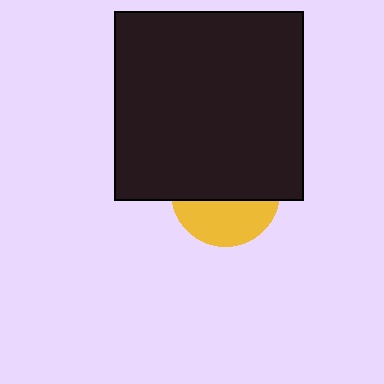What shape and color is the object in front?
The object in front is a black square.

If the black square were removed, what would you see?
You would see the complete yellow circle.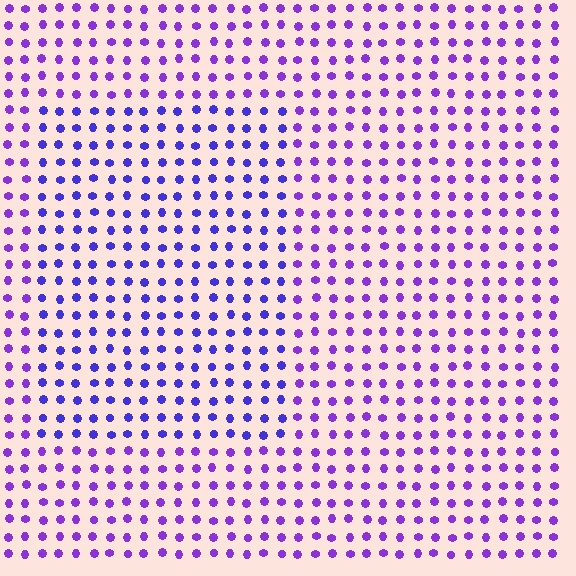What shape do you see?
I see a rectangle.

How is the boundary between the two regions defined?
The boundary is defined purely by a slight shift in hue (about 27 degrees). Spacing, size, and orientation are identical on both sides.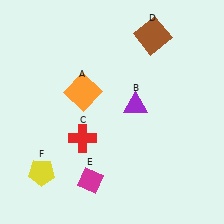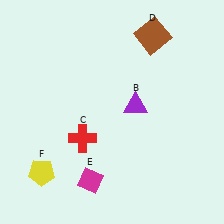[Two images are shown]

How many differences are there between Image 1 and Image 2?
There is 1 difference between the two images.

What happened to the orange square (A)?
The orange square (A) was removed in Image 2. It was in the top-left area of Image 1.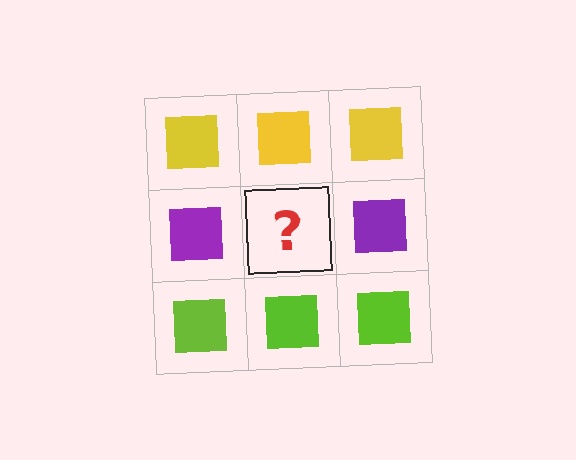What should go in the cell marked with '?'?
The missing cell should contain a purple square.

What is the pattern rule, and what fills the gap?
The rule is that each row has a consistent color. The gap should be filled with a purple square.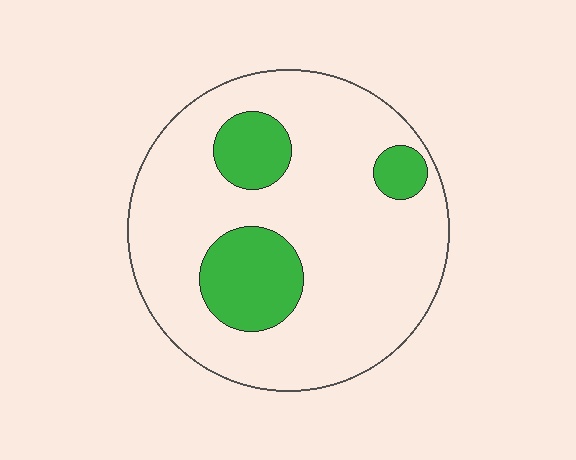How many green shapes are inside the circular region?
3.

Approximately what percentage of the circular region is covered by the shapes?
Approximately 20%.